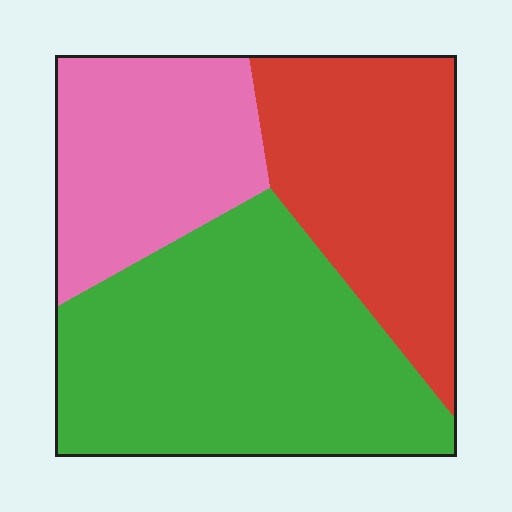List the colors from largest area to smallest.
From largest to smallest: green, red, pink.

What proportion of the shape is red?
Red takes up between a quarter and a half of the shape.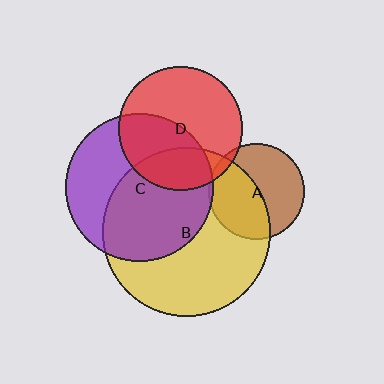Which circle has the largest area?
Circle B (yellow).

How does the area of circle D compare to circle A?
Approximately 1.7 times.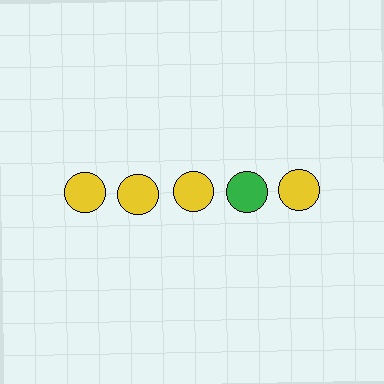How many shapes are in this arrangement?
There are 5 shapes arranged in a grid pattern.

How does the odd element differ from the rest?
It has a different color: green instead of yellow.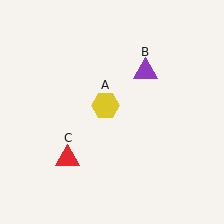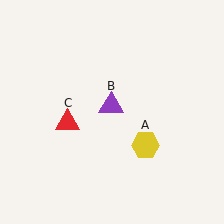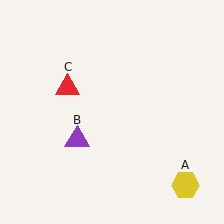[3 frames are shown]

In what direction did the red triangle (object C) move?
The red triangle (object C) moved up.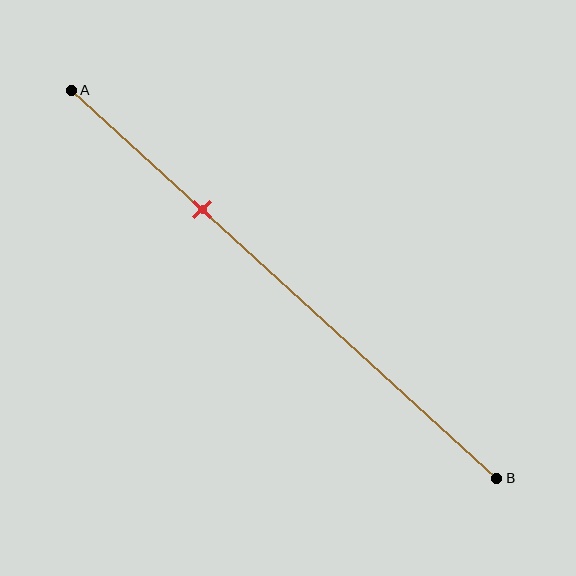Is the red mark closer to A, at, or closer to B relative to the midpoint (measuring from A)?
The red mark is closer to point A than the midpoint of segment AB.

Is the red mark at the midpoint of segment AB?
No, the mark is at about 30% from A, not at the 50% midpoint.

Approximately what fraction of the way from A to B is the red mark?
The red mark is approximately 30% of the way from A to B.